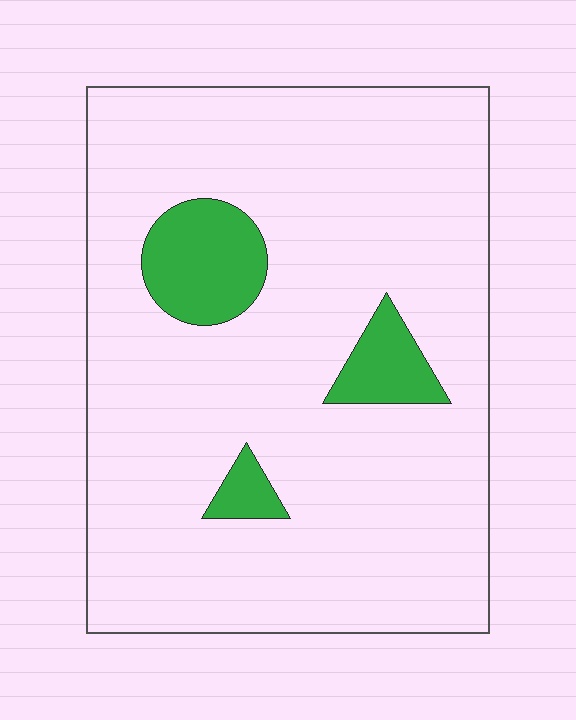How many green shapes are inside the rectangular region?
3.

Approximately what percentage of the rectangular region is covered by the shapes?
Approximately 10%.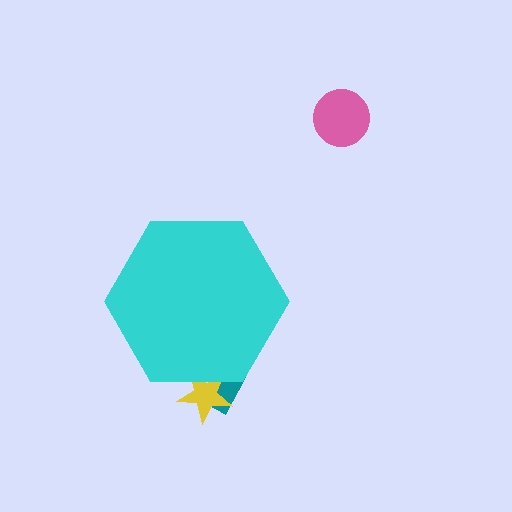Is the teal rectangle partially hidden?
Yes, the teal rectangle is partially hidden behind the cyan hexagon.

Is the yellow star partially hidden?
Yes, the yellow star is partially hidden behind the cyan hexagon.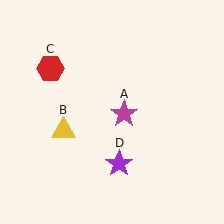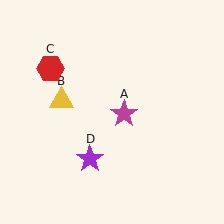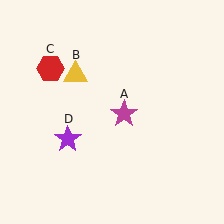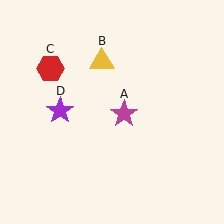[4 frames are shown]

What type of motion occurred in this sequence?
The yellow triangle (object B), purple star (object D) rotated clockwise around the center of the scene.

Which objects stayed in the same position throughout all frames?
Magenta star (object A) and red hexagon (object C) remained stationary.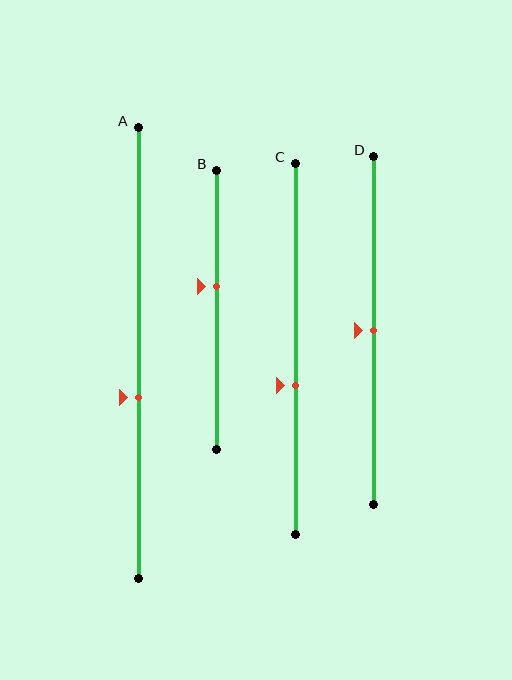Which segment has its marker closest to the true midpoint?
Segment D has its marker closest to the true midpoint.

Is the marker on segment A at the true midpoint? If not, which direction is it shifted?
No, the marker on segment A is shifted downward by about 10% of the segment length.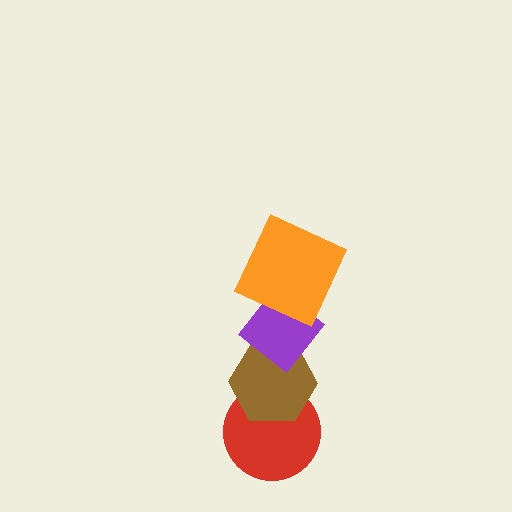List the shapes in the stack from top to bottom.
From top to bottom: the orange square, the purple diamond, the brown hexagon, the red circle.